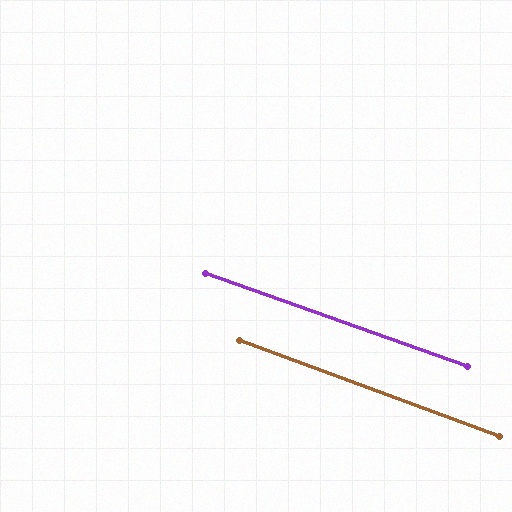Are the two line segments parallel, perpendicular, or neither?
Parallel — their directions differ by only 0.6°.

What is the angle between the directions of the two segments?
Approximately 1 degree.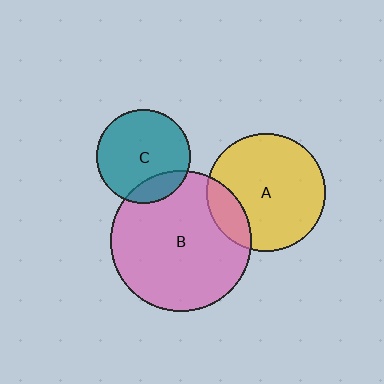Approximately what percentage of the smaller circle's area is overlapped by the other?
Approximately 15%.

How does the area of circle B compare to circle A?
Approximately 1.4 times.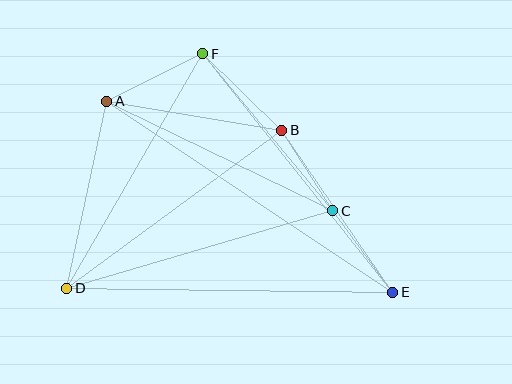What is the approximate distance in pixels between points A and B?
The distance between A and B is approximately 177 pixels.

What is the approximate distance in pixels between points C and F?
The distance between C and F is approximately 204 pixels.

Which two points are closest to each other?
Points B and C are closest to each other.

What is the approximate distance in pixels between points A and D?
The distance between A and D is approximately 191 pixels.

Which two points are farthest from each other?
Points A and E are farthest from each other.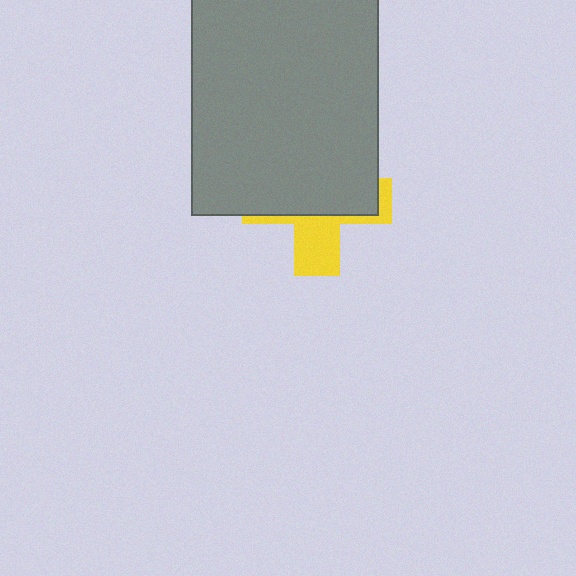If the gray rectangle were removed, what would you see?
You would see the complete yellow cross.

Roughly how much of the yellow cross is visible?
A small part of it is visible (roughly 35%).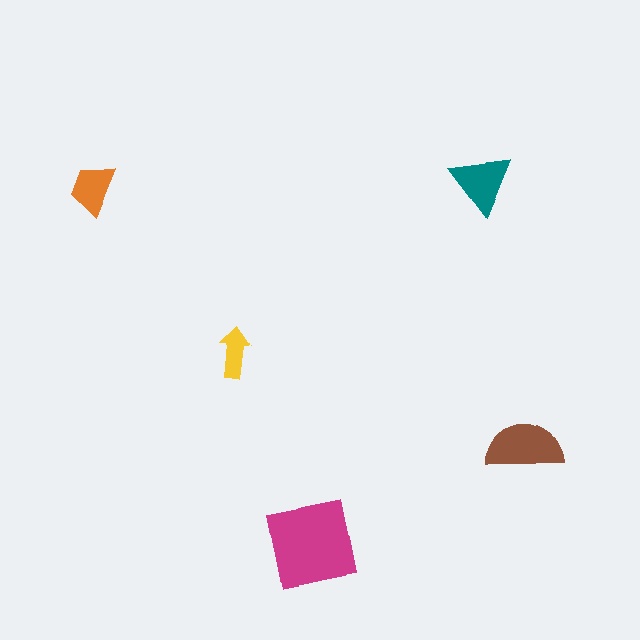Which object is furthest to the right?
The brown semicircle is rightmost.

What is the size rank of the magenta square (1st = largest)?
1st.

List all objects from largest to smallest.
The magenta square, the brown semicircle, the teal triangle, the orange trapezoid, the yellow arrow.